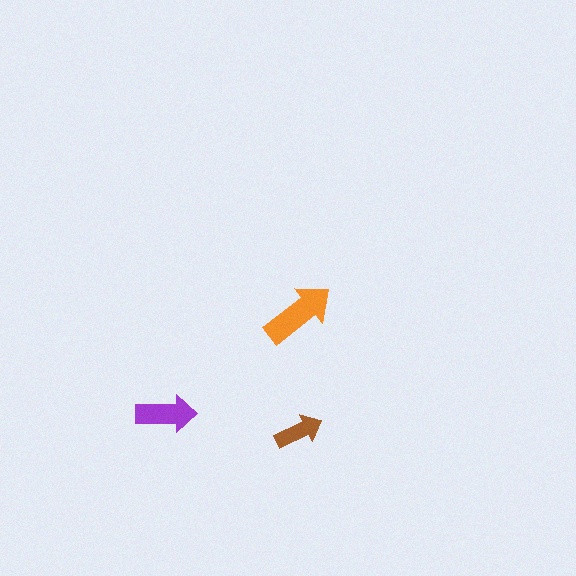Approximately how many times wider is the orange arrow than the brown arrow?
About 1.5 times wider.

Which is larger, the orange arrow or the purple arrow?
The orange one.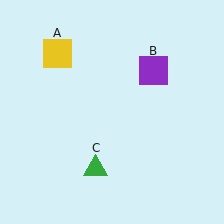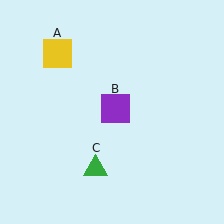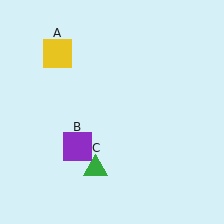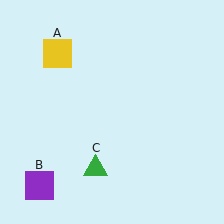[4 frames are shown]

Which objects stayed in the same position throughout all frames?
Yellow square (object A) and green triangle (object C) remained stationary.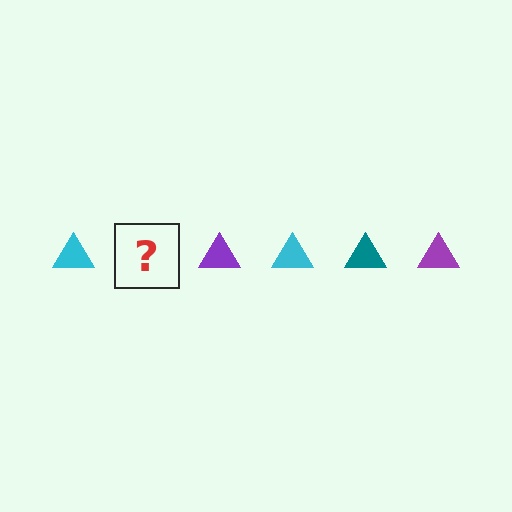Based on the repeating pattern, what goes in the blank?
The blank should be a teal triangle.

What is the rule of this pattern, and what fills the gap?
The rule is that the pattern cycles through cyan, teal, purple triangles. The gap should be filled with a teal triangle.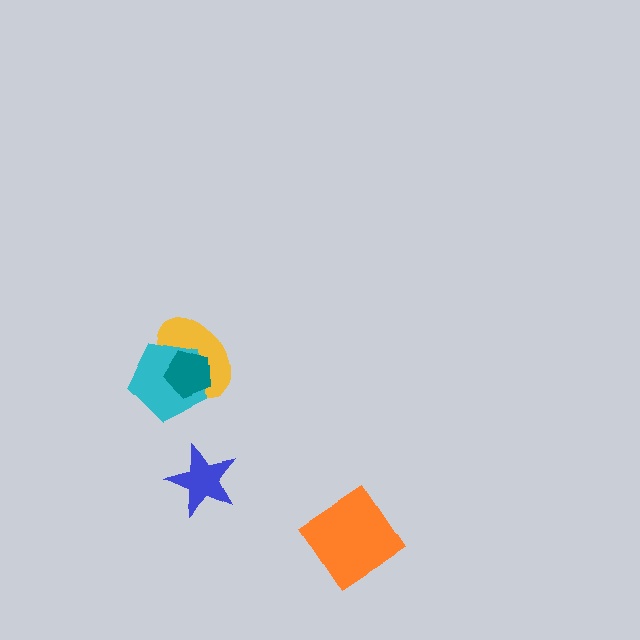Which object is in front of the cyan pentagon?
The teal pentagon is in front of the cyan pentagon.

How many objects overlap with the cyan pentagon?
2 objects overlap with the cyan pentagon.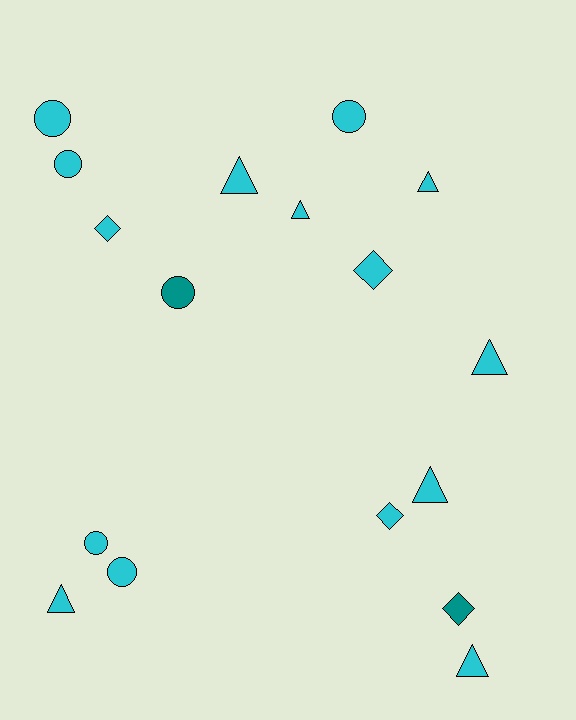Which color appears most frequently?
Cyan, with 15 objects.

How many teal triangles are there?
There are no teal triangles.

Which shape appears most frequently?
Triangle, with 7 objects.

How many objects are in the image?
There are 17 objects.